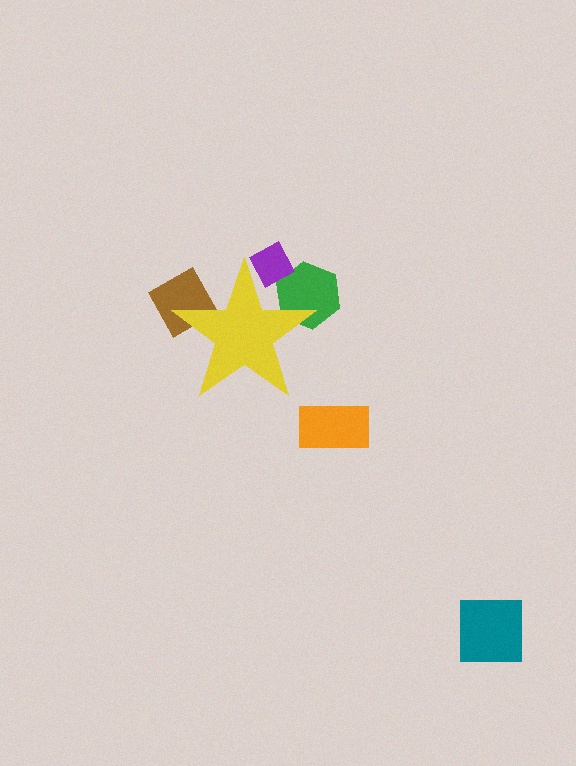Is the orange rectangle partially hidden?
No, the orange rectangle is fully visible.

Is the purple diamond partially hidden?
Yes, the purple diamond is partially hidden behind the yellow star.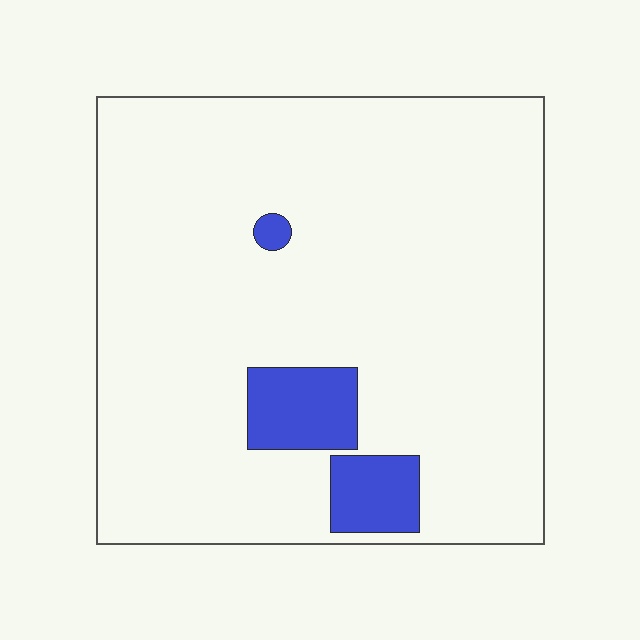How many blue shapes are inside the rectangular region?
3.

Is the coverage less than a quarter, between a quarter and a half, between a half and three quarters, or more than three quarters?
Less than a quarter.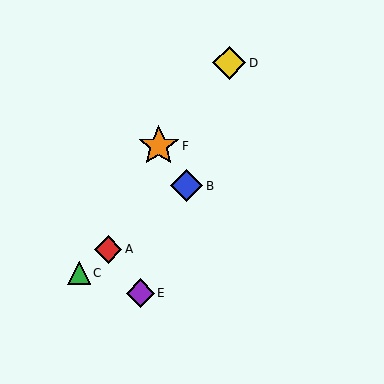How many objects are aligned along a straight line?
3 objects (A, B, C) are aligned along a straight line.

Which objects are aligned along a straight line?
Objects A, B, C are aligned along a straight line.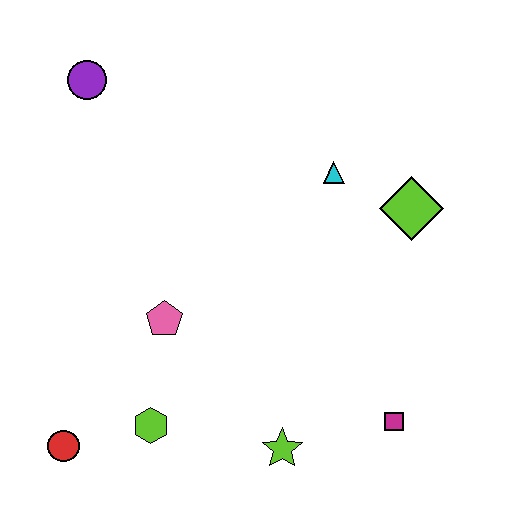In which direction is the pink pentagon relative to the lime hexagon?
The pink pentagon is above the lime hexagon.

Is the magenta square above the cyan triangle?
No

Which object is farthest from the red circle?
The lime diamond is farthest from the red circle.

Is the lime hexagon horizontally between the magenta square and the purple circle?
Yes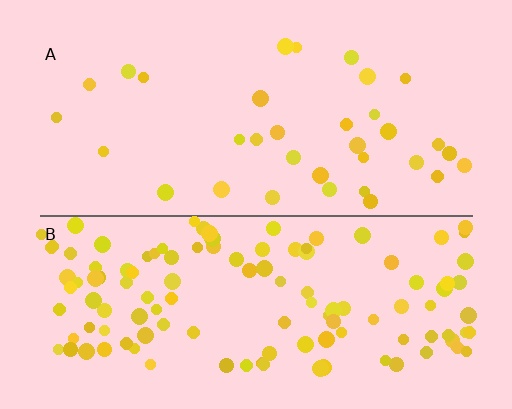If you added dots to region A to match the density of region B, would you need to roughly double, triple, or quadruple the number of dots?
Approximately quadruple.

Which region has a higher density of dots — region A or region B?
B (the bottom).